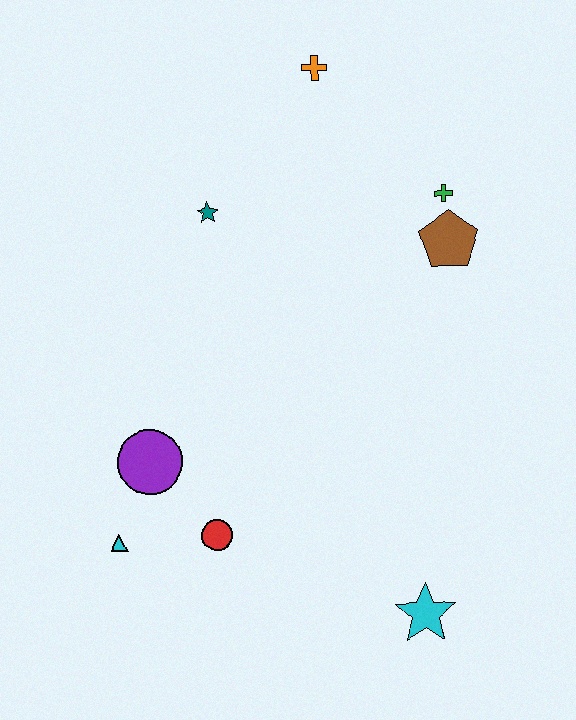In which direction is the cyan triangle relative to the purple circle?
The cyan triangle is below the purple circle.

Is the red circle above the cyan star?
Yes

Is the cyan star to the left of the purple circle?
No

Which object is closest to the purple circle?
The cyan triangle is closest to the purple circle.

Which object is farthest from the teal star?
The cyan star is farthest from the teal star.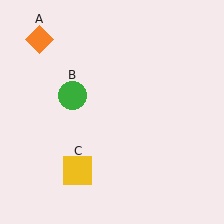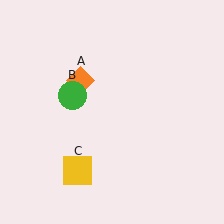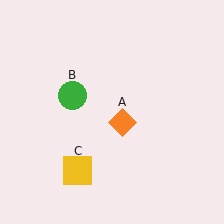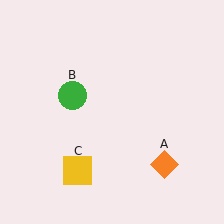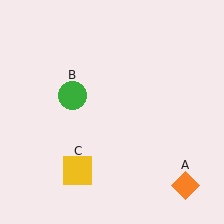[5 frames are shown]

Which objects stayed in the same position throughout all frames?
Green circle (object B) and yellow square (object C) remained stationary.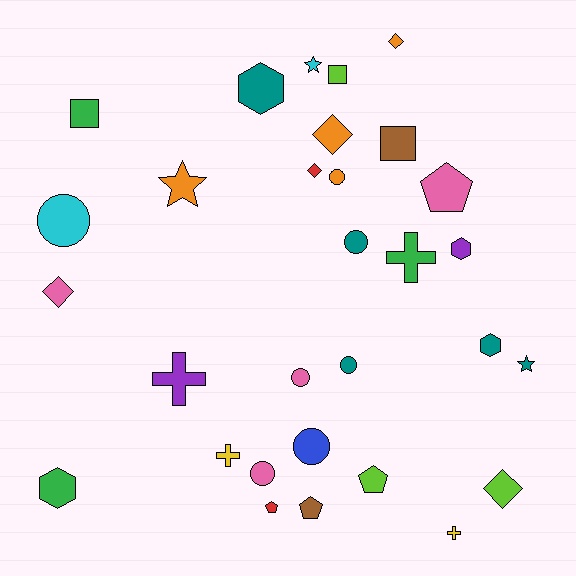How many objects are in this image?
There are 30 objects.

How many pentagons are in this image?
There are 4 pentagons.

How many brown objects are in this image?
There are 2 brown objects.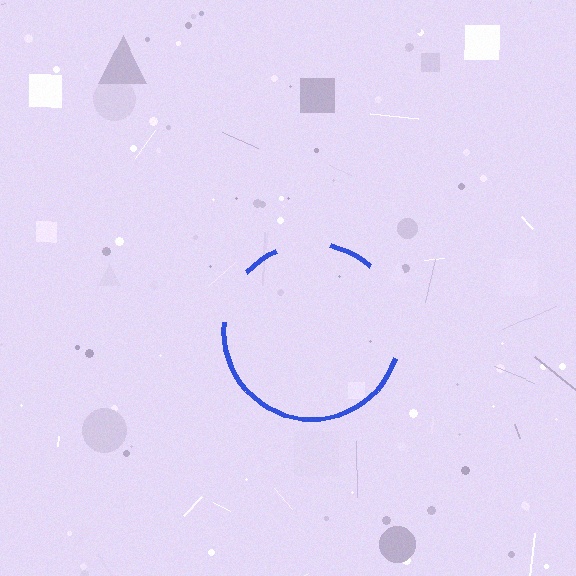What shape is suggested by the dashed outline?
The dashed outline suggests a circle.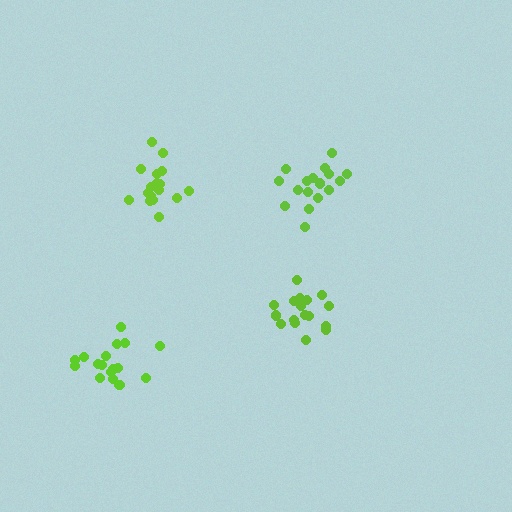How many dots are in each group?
Group 1: 17 dots, Group 2: 18 dots, Group 3: 18 dots, Group 4: 17 dots (70 total).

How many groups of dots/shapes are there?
There are 4 groups.